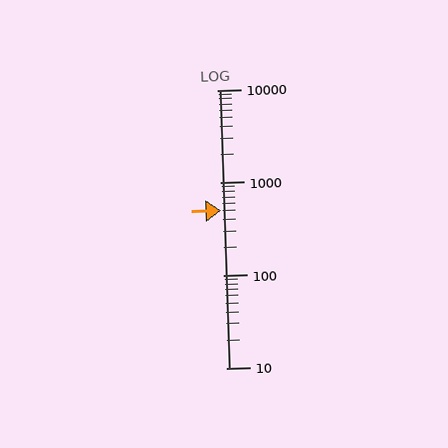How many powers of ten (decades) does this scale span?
The scale spans 3 decades, from 10 to 10000.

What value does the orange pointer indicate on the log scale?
The pointer indicates approximately 500.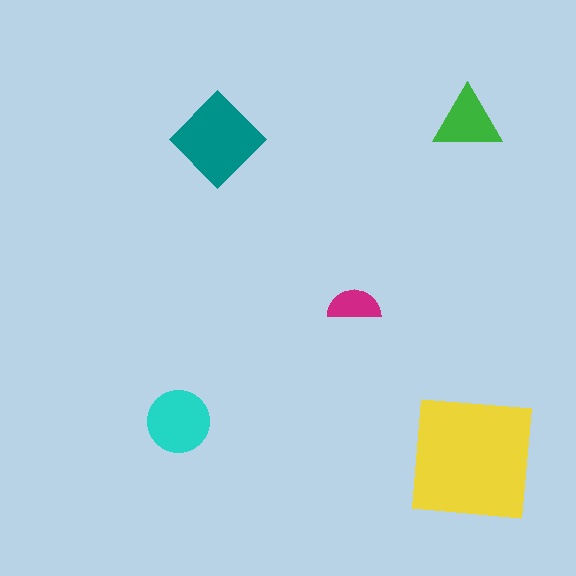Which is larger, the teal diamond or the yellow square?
The yellow square.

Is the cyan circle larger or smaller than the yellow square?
Smaller.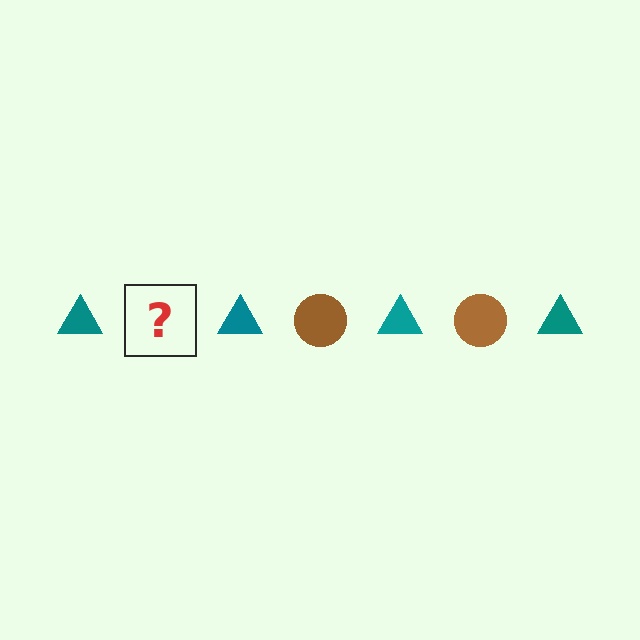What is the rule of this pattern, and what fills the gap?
The rule is that the pattern alternates between teal triangle and brown circle. The gap should be filled with a brown circle.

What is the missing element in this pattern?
The missing element is a brown circle.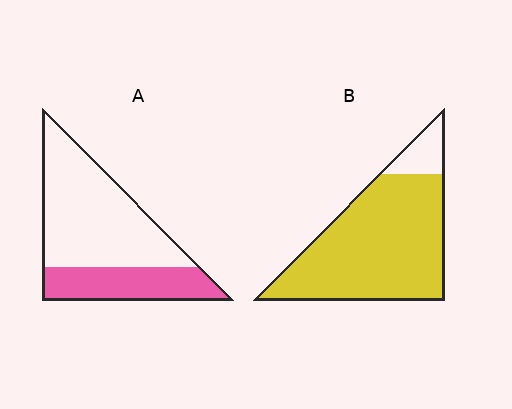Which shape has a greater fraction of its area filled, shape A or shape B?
Shape B.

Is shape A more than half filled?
No.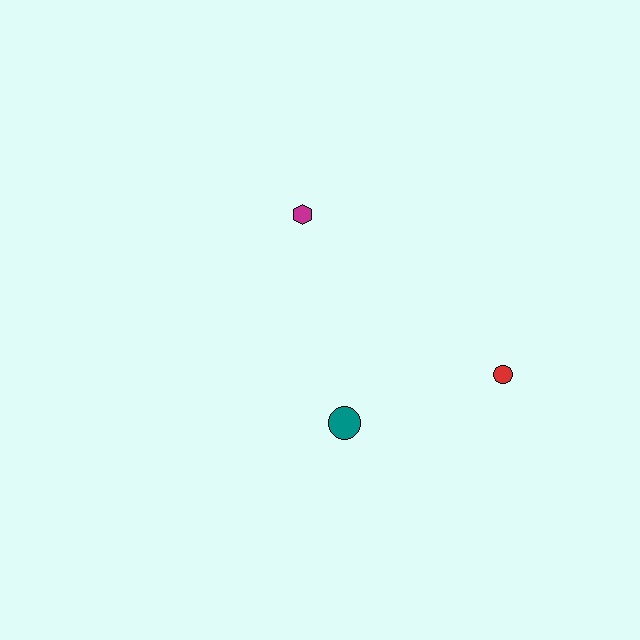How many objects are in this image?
There are 3 objects.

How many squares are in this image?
There are no squares.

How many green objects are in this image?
There are no green objects.